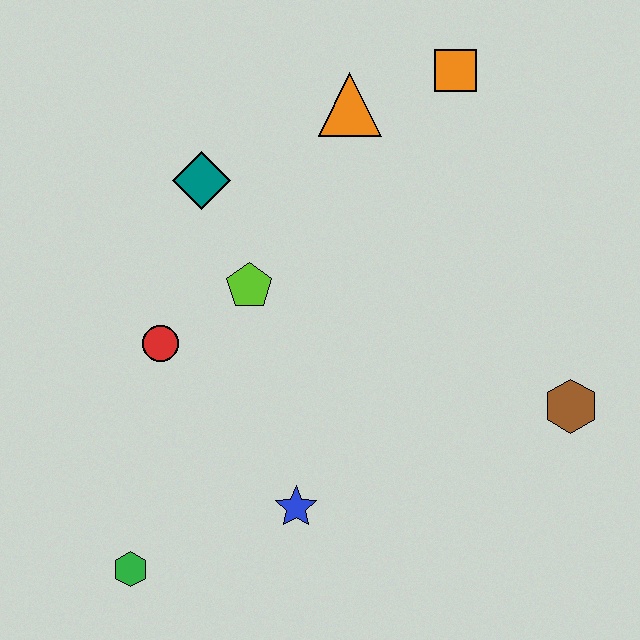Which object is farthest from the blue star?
The orange square is farthest from the blue star.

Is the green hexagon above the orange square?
No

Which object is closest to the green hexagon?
The blue star is closest to the green hexagon.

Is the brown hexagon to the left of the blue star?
No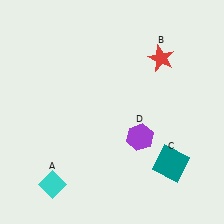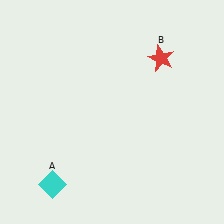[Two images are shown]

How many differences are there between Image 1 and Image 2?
There are 2 differences between the two images.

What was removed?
The teal square (C), the purple hexagon (D) were removed in Image 2.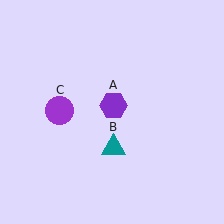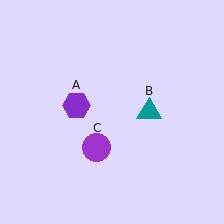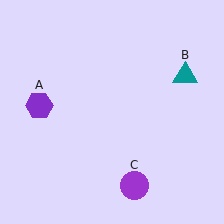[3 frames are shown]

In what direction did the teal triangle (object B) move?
The teal triangle (object B) moved up and to the right.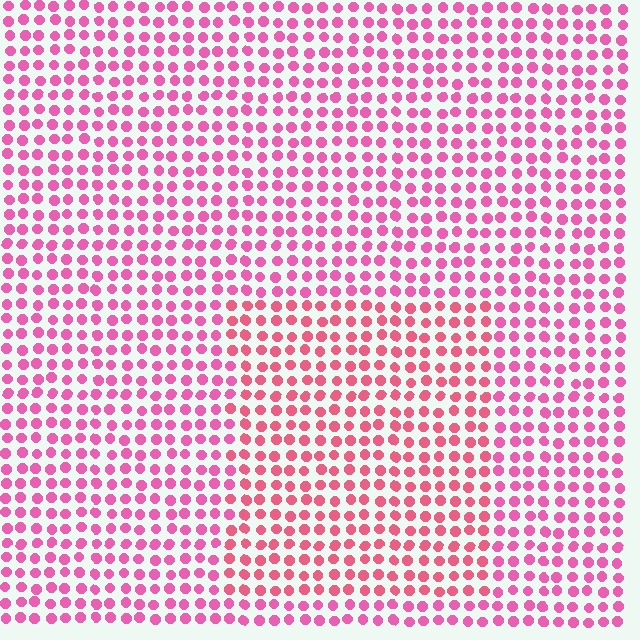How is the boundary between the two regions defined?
The boundary is defined purely by a slight shift in hue (about 19 degrees). Spacing, size, and orientation are identical on both sides.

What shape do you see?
I see a rectangle.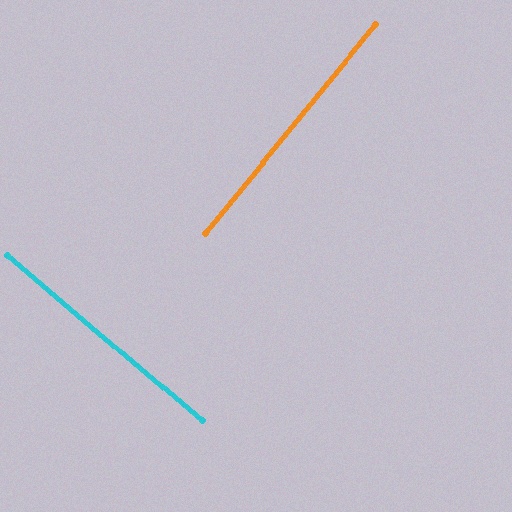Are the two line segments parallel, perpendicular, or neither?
Perpendicular — they meet at approximately 89°.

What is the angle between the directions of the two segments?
Approximately 89 degrees.